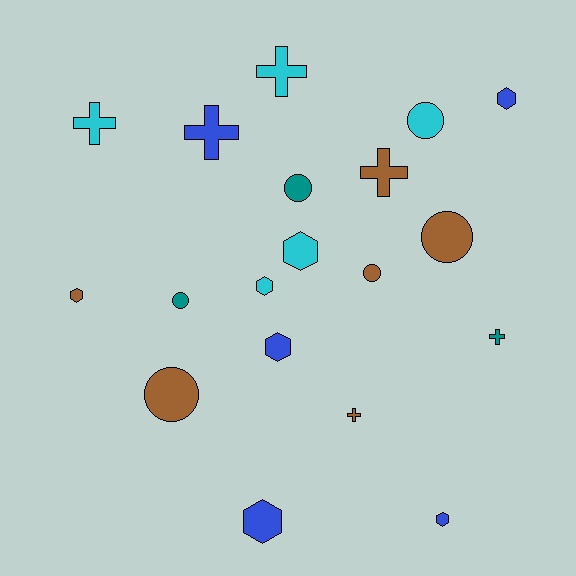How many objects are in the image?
There are 19 objects.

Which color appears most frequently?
Brown, with 6 objects.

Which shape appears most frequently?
Hexagon, with 7 objects.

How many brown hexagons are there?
There is 1 brown hexagon.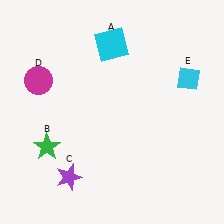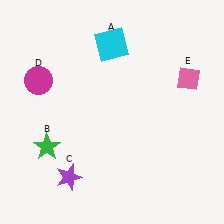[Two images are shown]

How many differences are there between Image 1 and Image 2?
There is 1 difference between the two images.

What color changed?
The diamond (E) changed from cyan in Image 1 to pink in Image 2.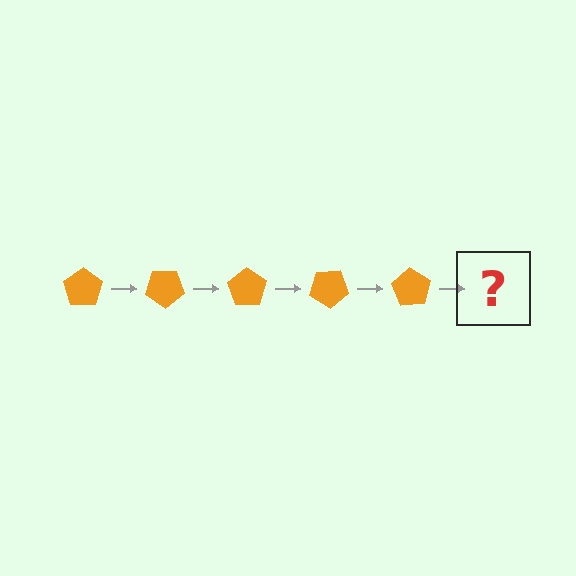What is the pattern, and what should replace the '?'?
The pattern is that the pentagon rotates 35 degrees each step. The '?' should be an orange pentagon rotated 175 degrees.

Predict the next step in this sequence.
The next step is an orange pentagon rotated 175 degrees.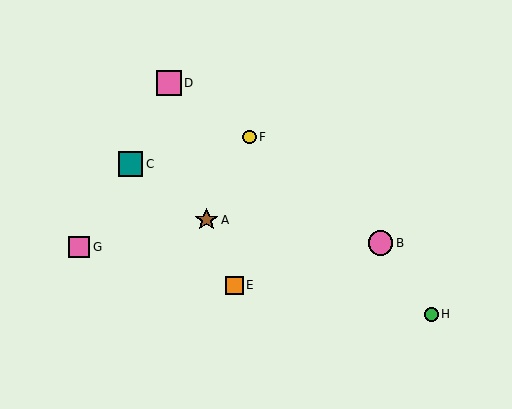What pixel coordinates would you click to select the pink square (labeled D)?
Click at (169, 83) to select the pink square D.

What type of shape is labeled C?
Shape C is a teal square.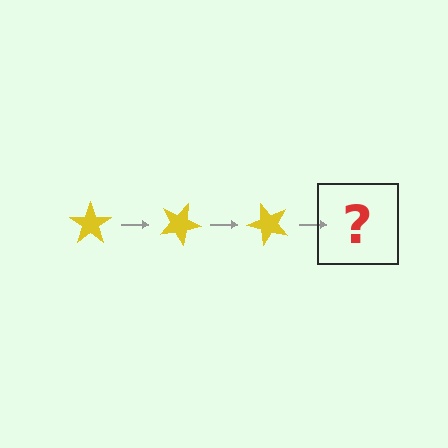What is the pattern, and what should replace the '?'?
The pattern is that the star rotates 25 degrees each step. The '?' should be a yellow star rotated 75 degrees.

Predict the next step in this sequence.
The next step is a yellow star rotated 75 degrees.